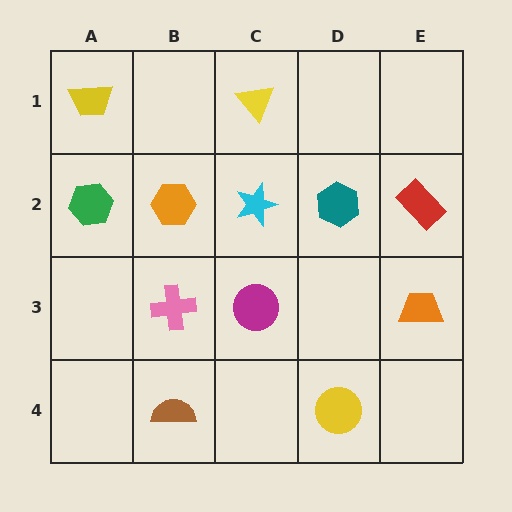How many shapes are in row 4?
2 shapes.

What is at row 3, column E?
An orange trapezoid.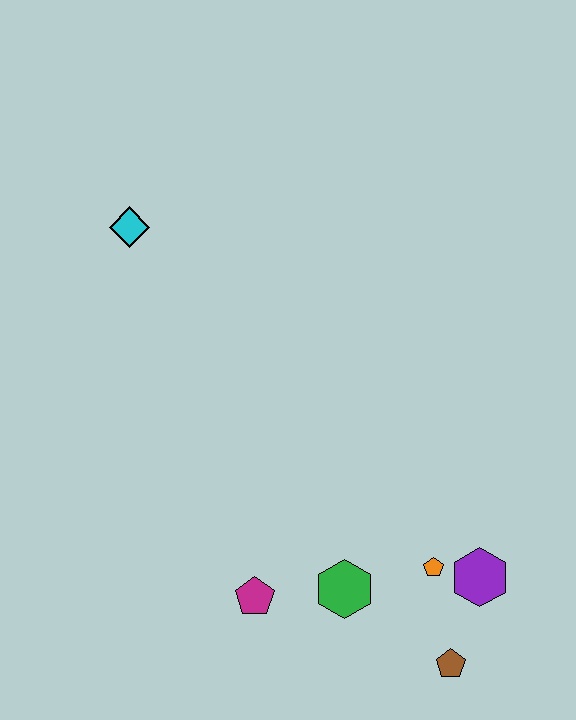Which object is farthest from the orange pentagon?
The cyan diamond is farthest from the orange pentagon.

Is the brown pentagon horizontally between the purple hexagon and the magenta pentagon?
Yes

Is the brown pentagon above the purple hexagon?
No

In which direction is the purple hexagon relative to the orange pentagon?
The purple hexagon is to the right of the orange pentagon.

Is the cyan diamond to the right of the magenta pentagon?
No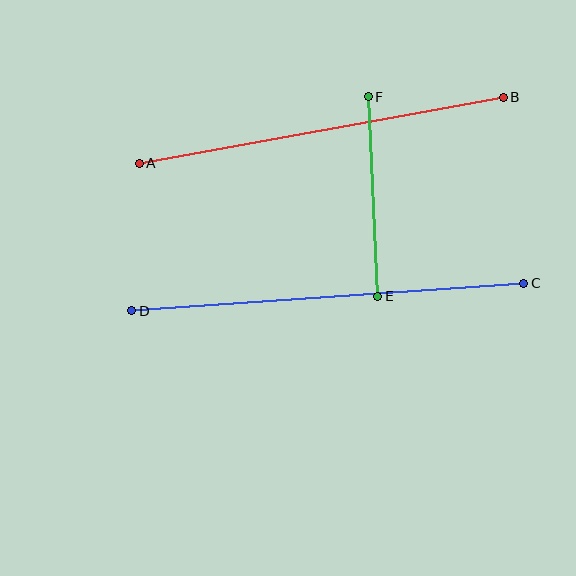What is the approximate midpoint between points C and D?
The midpoint is at approximately (328, 297) pixels.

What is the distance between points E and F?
The distance is approximately 200 pixels.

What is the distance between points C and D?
The distance is approximately 393 pixels.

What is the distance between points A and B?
The distance is approximately 370 pixels.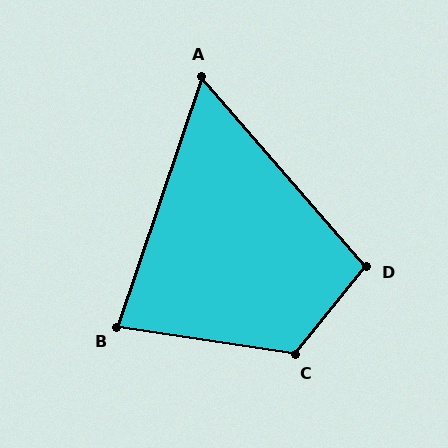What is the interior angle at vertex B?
Approximately 80 degrees (acute).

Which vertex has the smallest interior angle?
A, at approximately 60 degrees.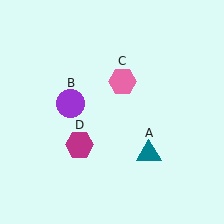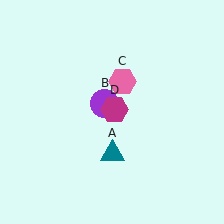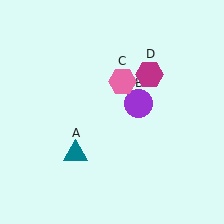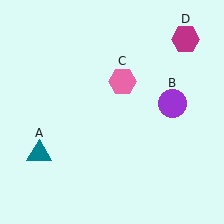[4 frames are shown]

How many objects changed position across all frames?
3 objects changed position: teal triangle (object A), purple circle (object B), magenta hexagon (object D).